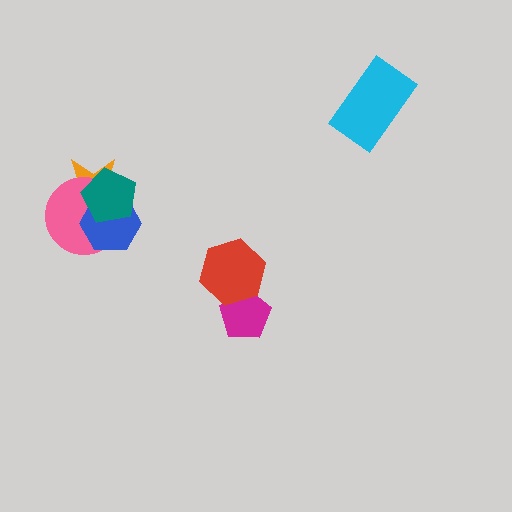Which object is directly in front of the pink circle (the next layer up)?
The blue hexagon is directly in front of the pink circle.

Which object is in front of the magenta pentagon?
The red hexagon is in front of the magenta pentagon.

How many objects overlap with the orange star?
3 objects overlap with the orange star.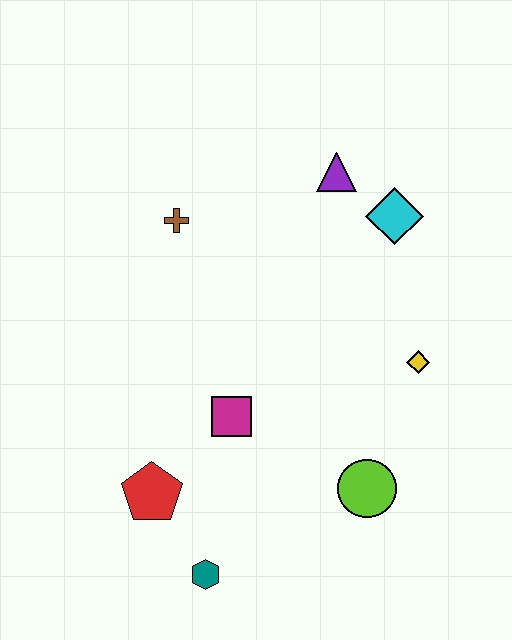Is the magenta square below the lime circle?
No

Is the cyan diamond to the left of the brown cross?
No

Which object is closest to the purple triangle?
The cyan diamond is closest to the purple triangle.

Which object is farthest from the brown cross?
The teal hexagon is farthest from the brown cross.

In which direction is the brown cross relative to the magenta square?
The brown cross is above the magenta square.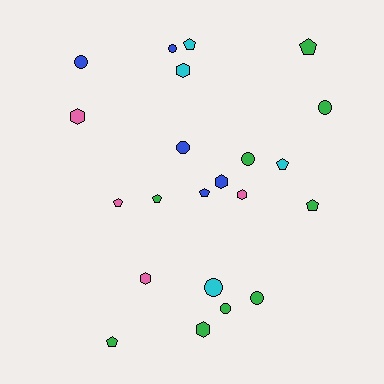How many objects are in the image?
There are 22 objects.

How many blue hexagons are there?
There is 1 blue hexagon.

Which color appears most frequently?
Green, with 9 objects.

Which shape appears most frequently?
Circle, with 8 objects.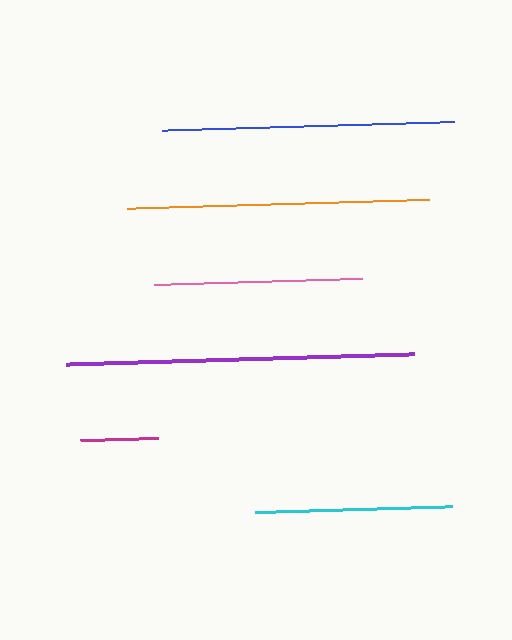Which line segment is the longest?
The purple line is the longest at approximately 348 pixels.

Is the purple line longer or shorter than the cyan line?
The purple line is longer than the cyan line.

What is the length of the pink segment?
The pink segment is approximately 208 pixels long.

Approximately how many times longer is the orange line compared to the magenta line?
The orange line is approximately 3.9 times the length of the magenta line.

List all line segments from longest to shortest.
From longest to shortest: purple, orange, blue, pink, cyan, magenta.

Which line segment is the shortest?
The magenta line is the shortest at approximately 78 pixels.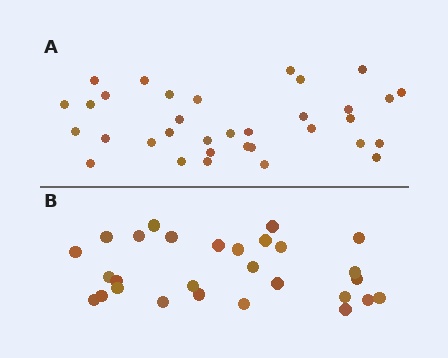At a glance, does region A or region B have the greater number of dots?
Region A (the top region) has more dots.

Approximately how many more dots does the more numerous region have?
Region A has about 6 more dots than region B.